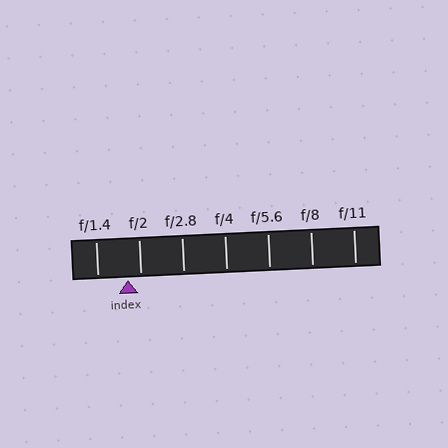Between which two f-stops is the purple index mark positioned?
The index mark is between f/1.4 and f/2.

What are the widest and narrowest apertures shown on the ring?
The widest aperture shown is f/1.4 and the narrowest is f/11.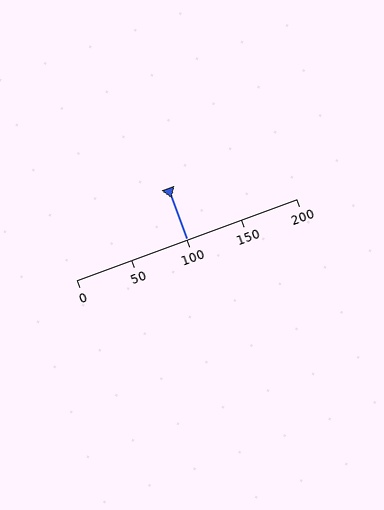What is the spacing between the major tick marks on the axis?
The major ticks are spaced 50 apart.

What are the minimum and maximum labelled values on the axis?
The axis runs from 0 to 200.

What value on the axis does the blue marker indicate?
The marker indicates approximately 100.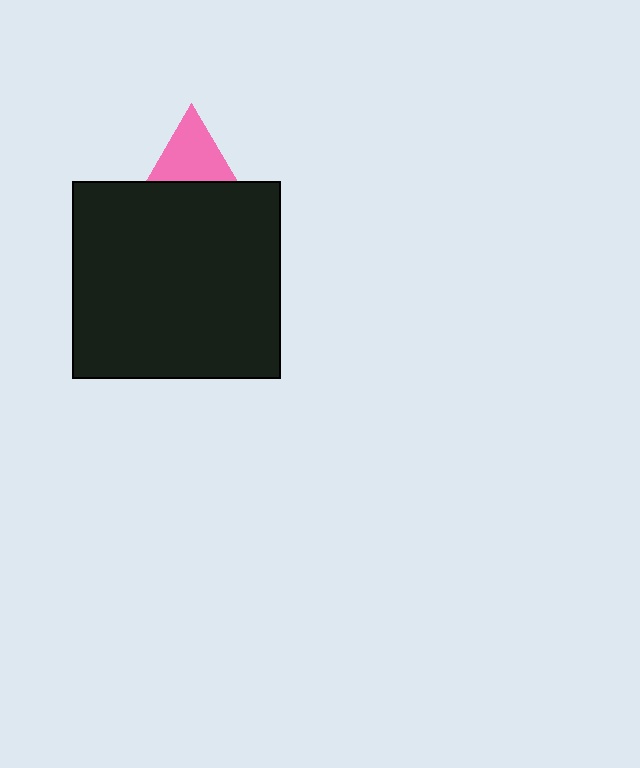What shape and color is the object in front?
The object in front is a black rectangle.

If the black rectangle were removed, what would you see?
You would see the complete pink triangle.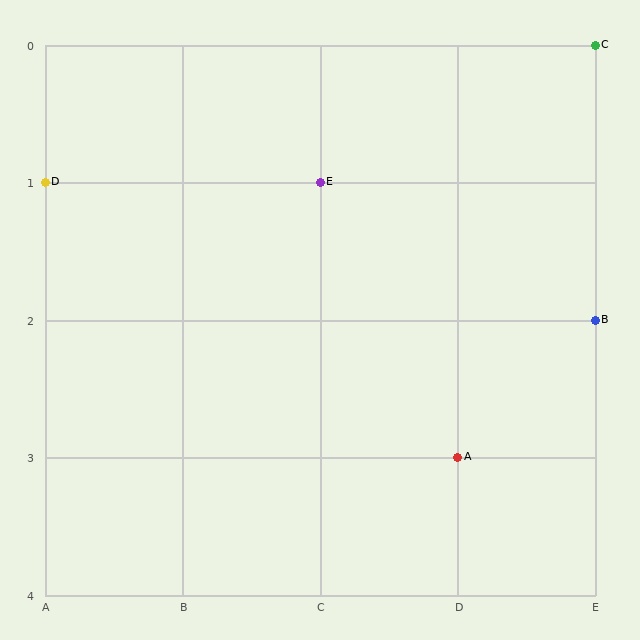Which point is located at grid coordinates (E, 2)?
Point B is at (E, 2).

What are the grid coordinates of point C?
Point C is at grid coordinates (E, 0).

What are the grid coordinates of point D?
Point D is at grid coordinates (A, 1).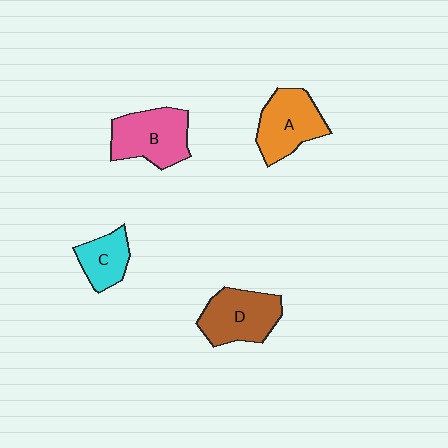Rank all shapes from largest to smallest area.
From largest to smallest: B (pink), D (brown), A (orange), C (cyan).